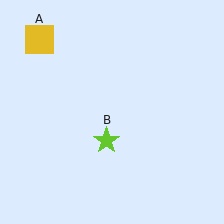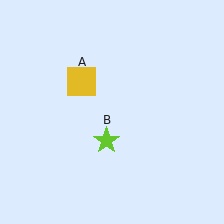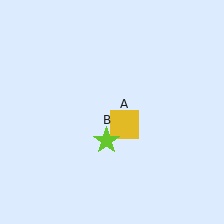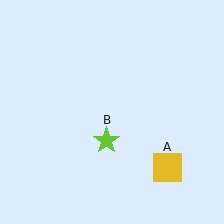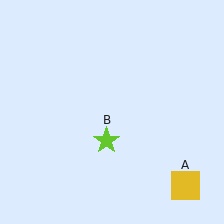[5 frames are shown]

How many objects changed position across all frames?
1 object changed position: yellow square (object A).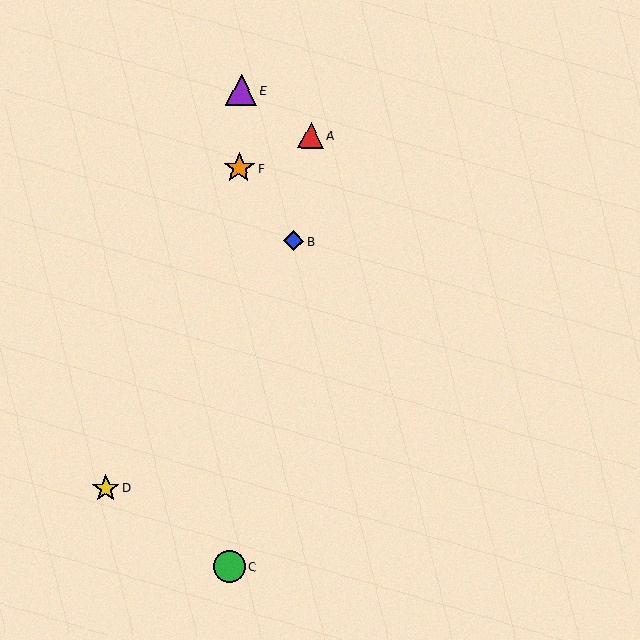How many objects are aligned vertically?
3 objects (C, E, F) are aligned vertically.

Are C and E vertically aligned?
Yes, both are at x≈230.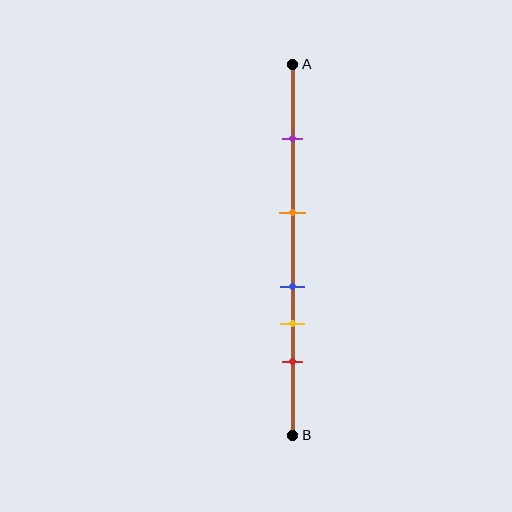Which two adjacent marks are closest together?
The blue and yellow marks are the closest adjacent pair.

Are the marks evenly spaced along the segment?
No, the marks are not evenly spaced.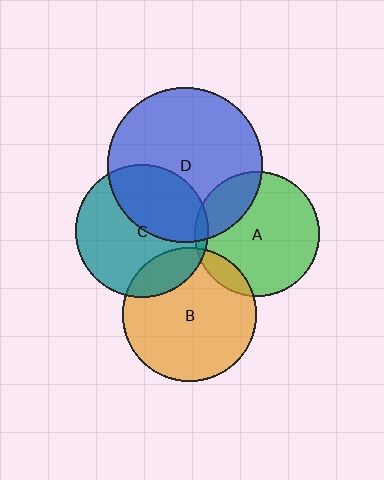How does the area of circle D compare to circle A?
Approximately 1.5 times.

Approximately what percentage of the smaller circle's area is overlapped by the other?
Approximately 15%.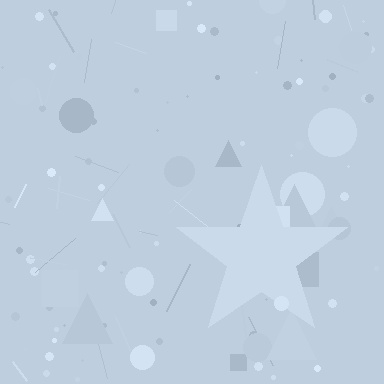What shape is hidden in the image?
A star is hidden in the image.